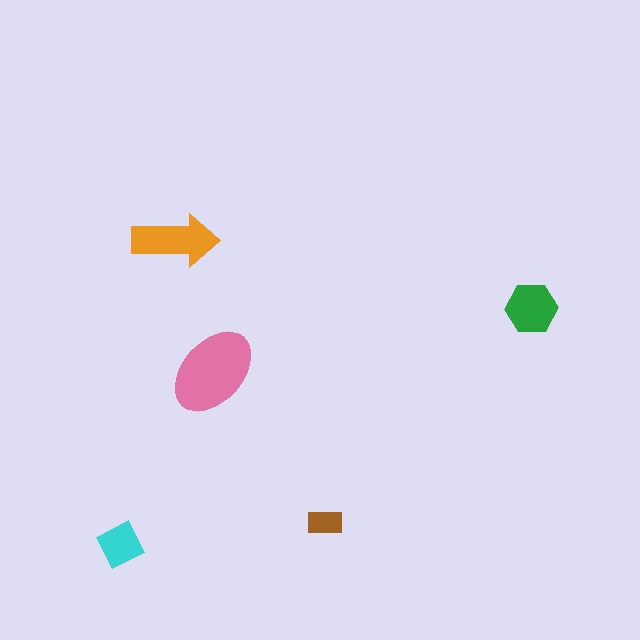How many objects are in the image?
There are 5 objects in the image.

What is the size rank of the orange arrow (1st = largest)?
2nd.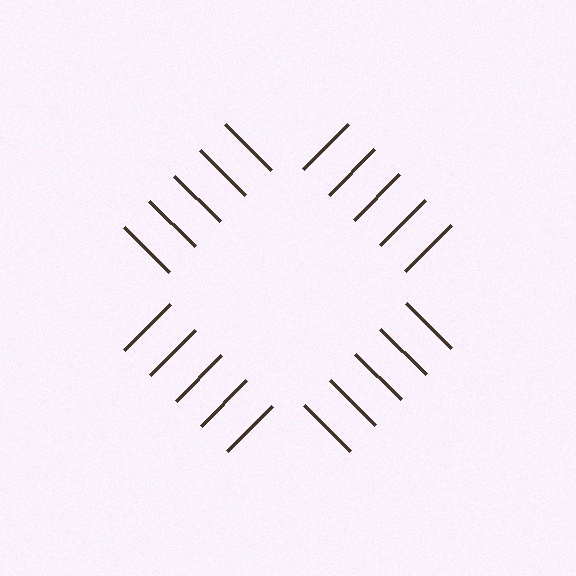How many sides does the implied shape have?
4 sides — the line-ends trace a square.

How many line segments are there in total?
20 — 5 along each of the 4 edges.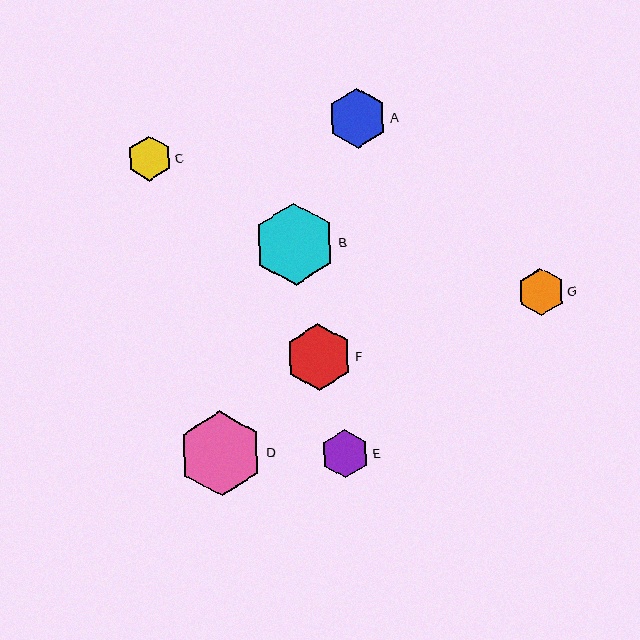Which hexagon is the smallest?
Hexagon C is the smallest with a size of approximately 45 pixels.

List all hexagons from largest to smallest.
From largest to smallest: D, B, F, A, E, G, C.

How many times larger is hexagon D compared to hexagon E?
Hexagon D is approximately 1.7 times the size of hexagon E.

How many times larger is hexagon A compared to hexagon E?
Hexagon A is approximately 1.2 times the size of hexagon E.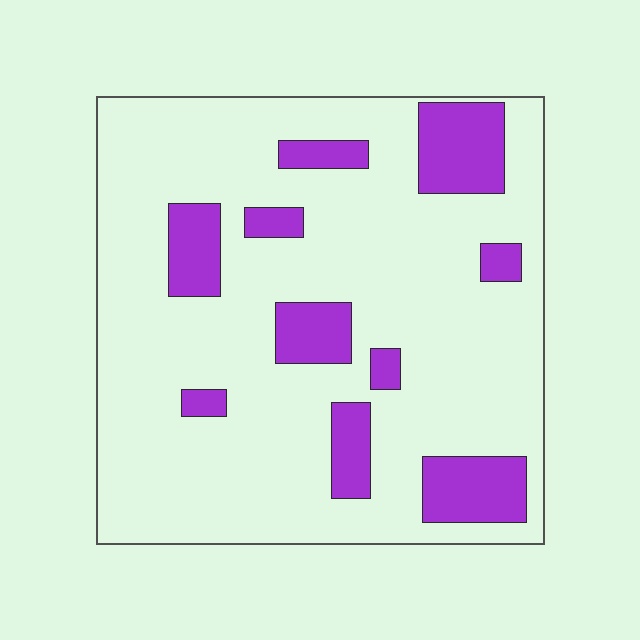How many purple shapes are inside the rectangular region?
10.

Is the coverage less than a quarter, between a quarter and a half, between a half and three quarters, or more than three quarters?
Less than a quarter.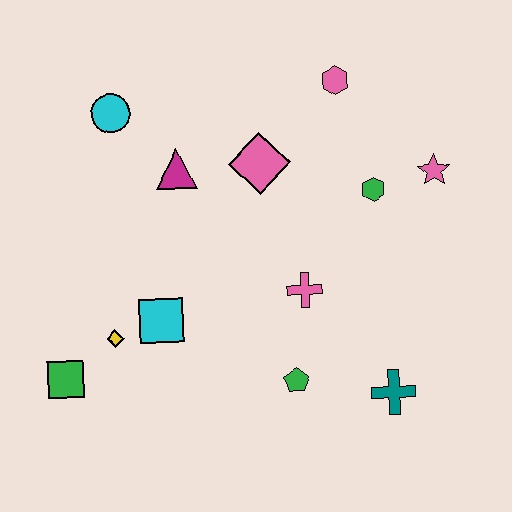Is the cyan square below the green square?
No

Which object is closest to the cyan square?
The yellow diamond is closest to the cyan square.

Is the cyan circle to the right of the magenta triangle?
No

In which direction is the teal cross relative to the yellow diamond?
The teal cross is to the right of the yellow diamond.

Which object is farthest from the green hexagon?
The green square is farthest from the green hexagon.